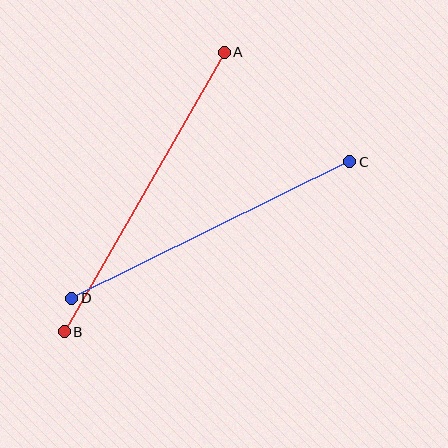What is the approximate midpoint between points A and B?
The midpoint is at approximately (144, 192) pixels.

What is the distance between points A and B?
The distance is approximately 322 pixels.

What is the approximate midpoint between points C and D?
The midpoint is at approximately (211, 230) pixels.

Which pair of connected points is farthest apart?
Points A and B are farthest apart.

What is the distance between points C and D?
The distance is approximately 310 pixels.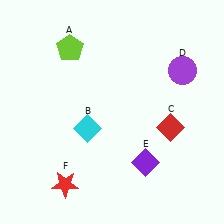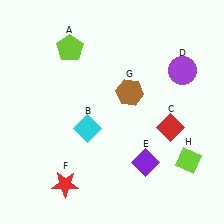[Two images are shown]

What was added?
A brown hexagon (G), a lime diamond (H) were added in Image 2.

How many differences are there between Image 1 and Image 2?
There are 2 differences between the two images.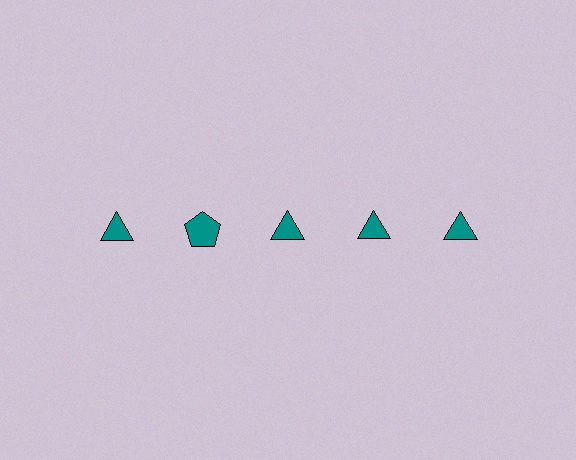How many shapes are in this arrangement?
There are 5 shapes arranged in a grid pattern.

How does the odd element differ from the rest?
It has a different shape: pentagon instead of triangle.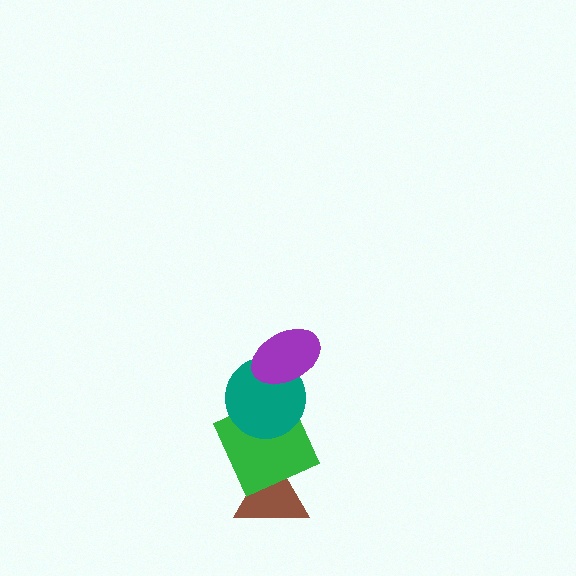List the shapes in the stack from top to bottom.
From top to bottom: the purple ellipse, the teal circle, the green square, the brown triangle.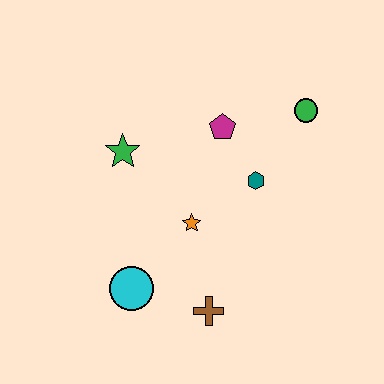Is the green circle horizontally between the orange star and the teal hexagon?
No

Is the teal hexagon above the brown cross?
Yes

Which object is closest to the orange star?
The teal hexagon is closest to the orange star.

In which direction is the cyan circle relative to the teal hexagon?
The cyan circle is to the left of the teal hexagon.